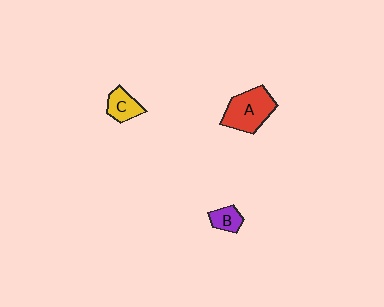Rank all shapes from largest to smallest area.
From largest to smallest: A (red), C (yellow), B (purple).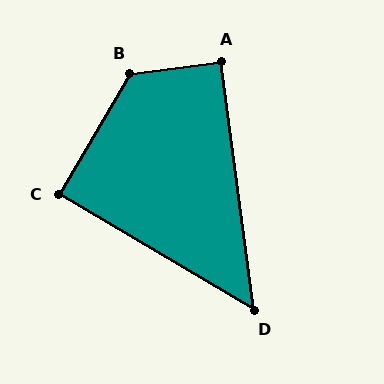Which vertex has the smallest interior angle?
D, at approximately 52 degrees.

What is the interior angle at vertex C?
Approximately 90 degrees (approximately right).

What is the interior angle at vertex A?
Approximately 90 degrees (approximately right).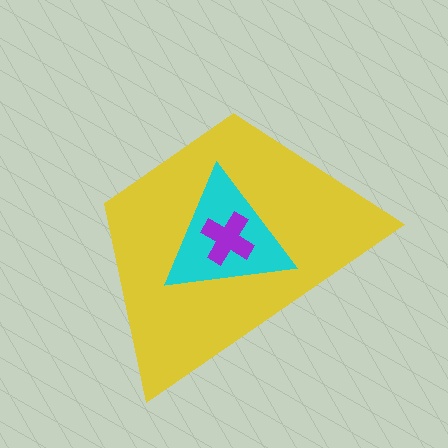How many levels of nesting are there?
3.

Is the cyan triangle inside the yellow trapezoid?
Yes.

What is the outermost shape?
The yellow trapezoid.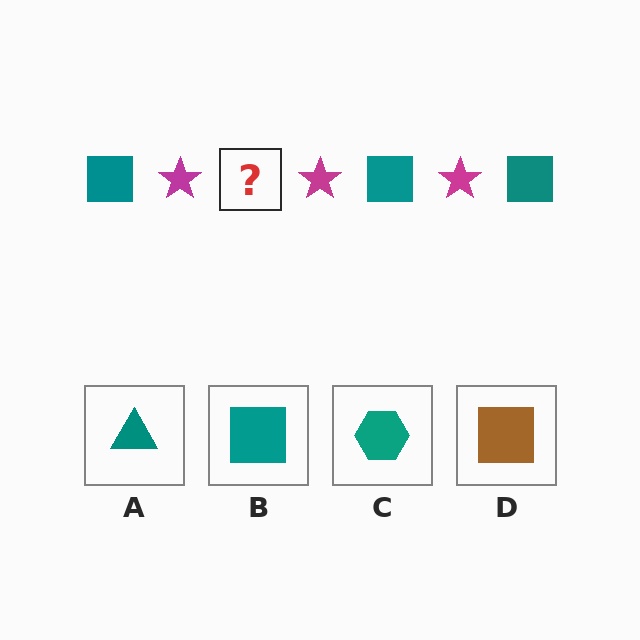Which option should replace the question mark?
Option B.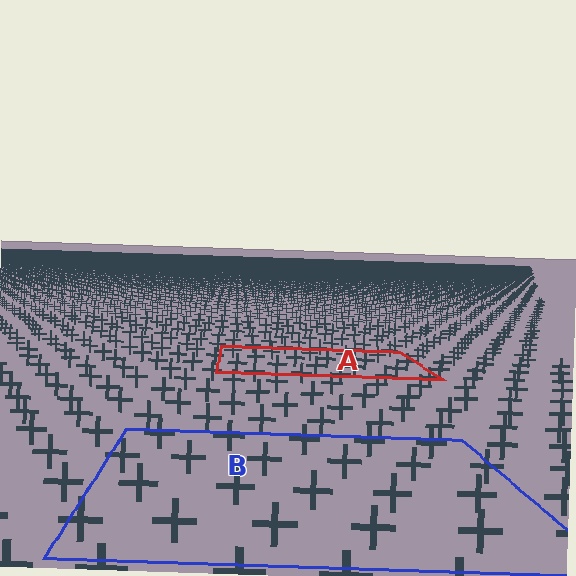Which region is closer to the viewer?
Region B is closer. The texture elements there are larger and more spread out.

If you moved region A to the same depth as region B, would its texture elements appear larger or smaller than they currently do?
They would appear larger. At a closer depth, the same texture elements are projected at a bigger on-screen size.